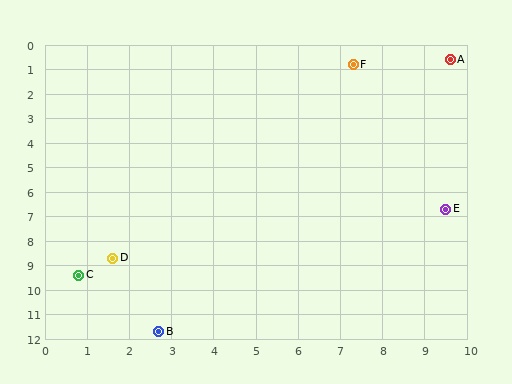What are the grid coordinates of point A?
Point A is at approximately (9.6, 0.6).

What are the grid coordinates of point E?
Point E is at approximately (9.5, 6.7).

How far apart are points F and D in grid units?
Points F and D are about 9.7 grid units apart.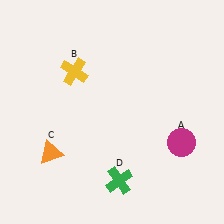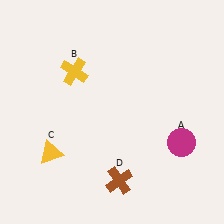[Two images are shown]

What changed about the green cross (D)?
In Image 1, D is green. In Image 2, it changed to brown.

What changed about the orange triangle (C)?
In Image 1, C is orange. In Image 2, it changed to yellow.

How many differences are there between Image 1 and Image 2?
There are 2 differences between the two images.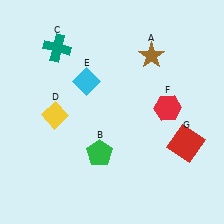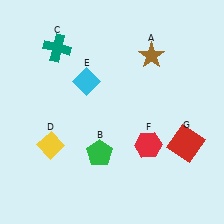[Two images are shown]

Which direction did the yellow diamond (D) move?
The yellow diamond (D) moved down.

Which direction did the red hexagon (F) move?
The red hexagon (F) moved down.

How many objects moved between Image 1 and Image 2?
2 objects moved between the two images.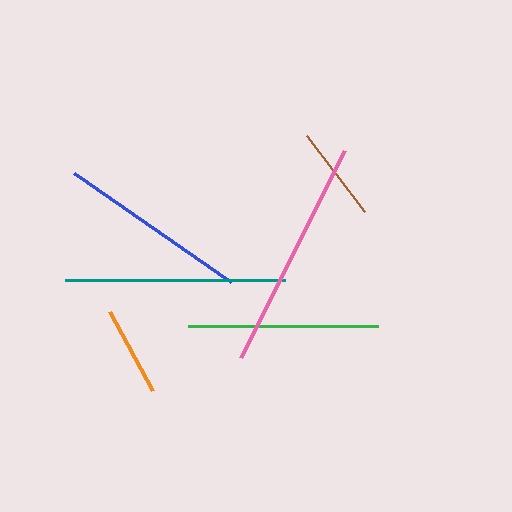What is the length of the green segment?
The green segment is approximately 190 pixels long.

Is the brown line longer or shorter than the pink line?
The pink line is longer than the brown line.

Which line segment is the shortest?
The orange line is the shortest at approximately 90 pixels.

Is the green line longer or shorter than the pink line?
The pink line is longer than the green line.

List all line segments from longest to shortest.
From longest to shortest: pink, teal, blue, green, brown, orange.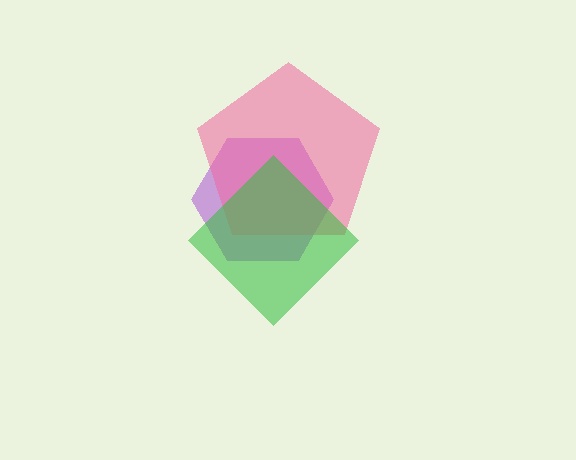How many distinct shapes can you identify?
There are 3 distinct shapes: a purple hexagon, a pink pentagon, a green diamond.